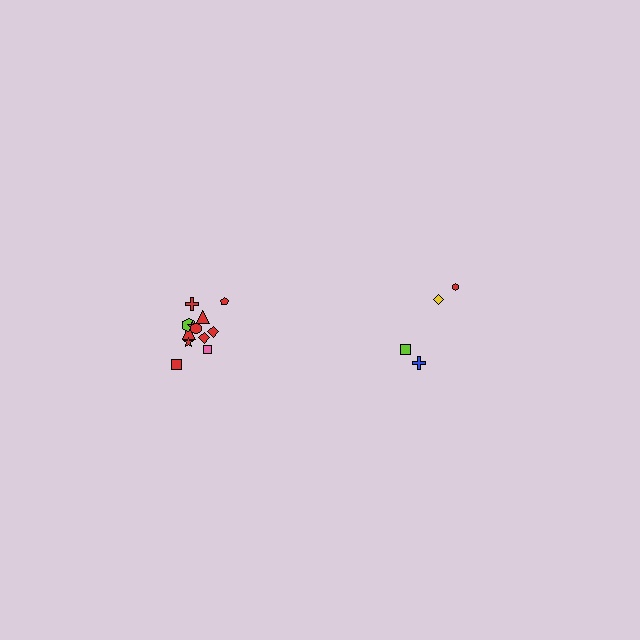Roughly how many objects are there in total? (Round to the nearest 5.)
Roughly 15 objects in total.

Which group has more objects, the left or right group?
The left group.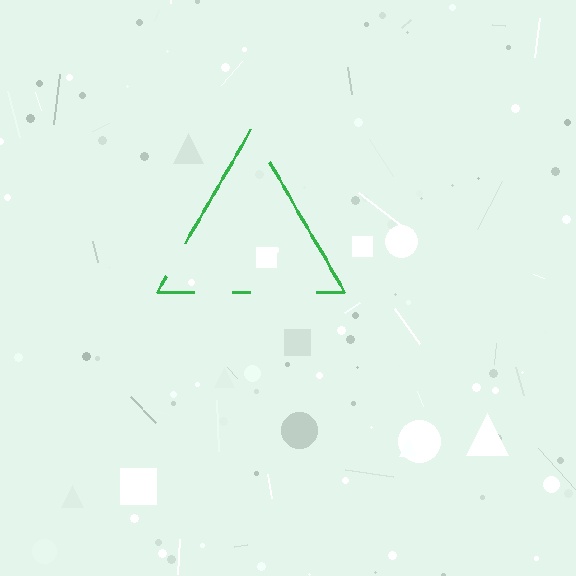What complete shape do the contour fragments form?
The contour fragments form a triangle.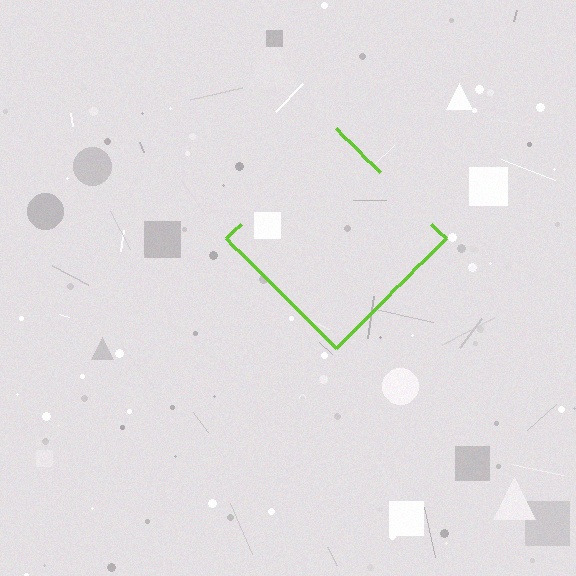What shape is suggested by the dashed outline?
The dashed outline suggests a diamond.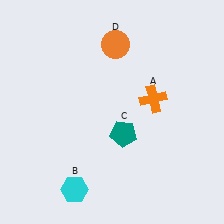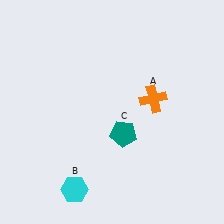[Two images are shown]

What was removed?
The orange circle (D) was removed in Image 2.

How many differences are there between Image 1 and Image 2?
There is 1 difference between the two images.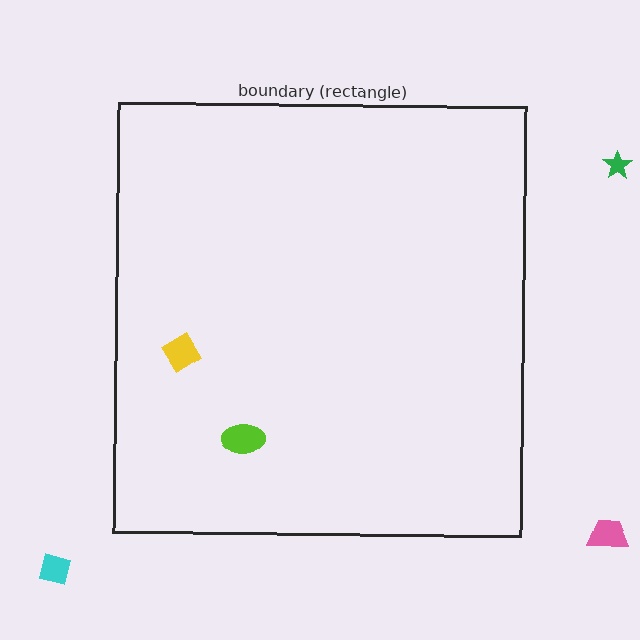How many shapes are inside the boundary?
2 inside, 3 outside.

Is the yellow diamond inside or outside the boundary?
Inside.